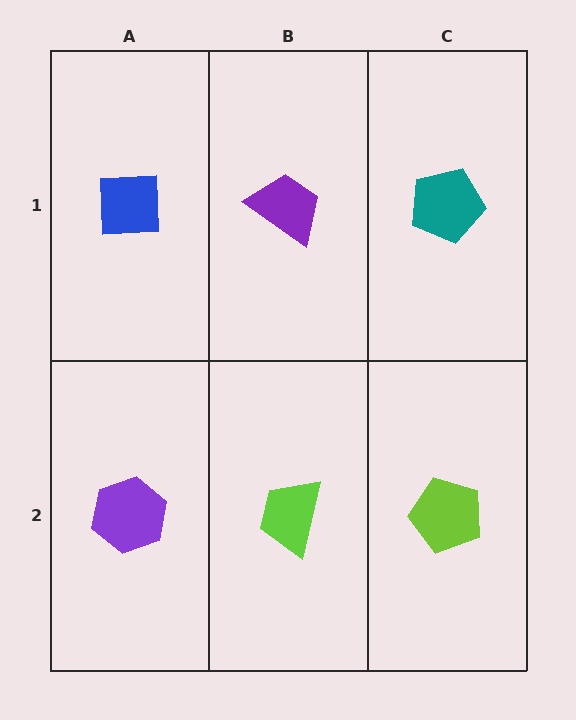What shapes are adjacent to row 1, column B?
A lime trapezoid (row 2, column B), a blue square (row 1, column A), a teal pentagon (row 1, column C).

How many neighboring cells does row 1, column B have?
3.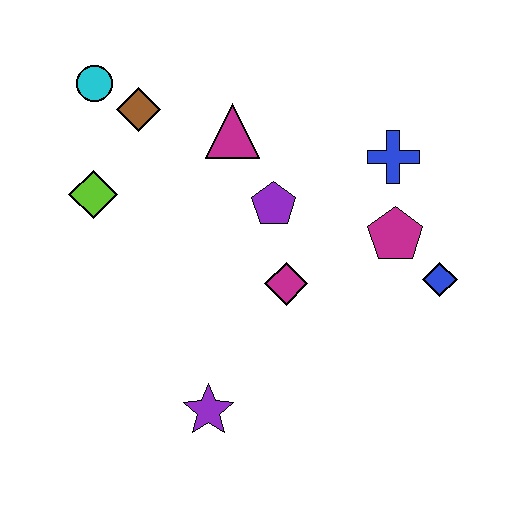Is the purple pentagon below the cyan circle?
Yes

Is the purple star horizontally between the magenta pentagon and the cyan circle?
Yes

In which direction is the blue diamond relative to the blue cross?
The blue diamond is below the blue cross.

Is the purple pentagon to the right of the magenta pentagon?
No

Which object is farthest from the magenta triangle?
The purple star is farthest from the magenta triangle.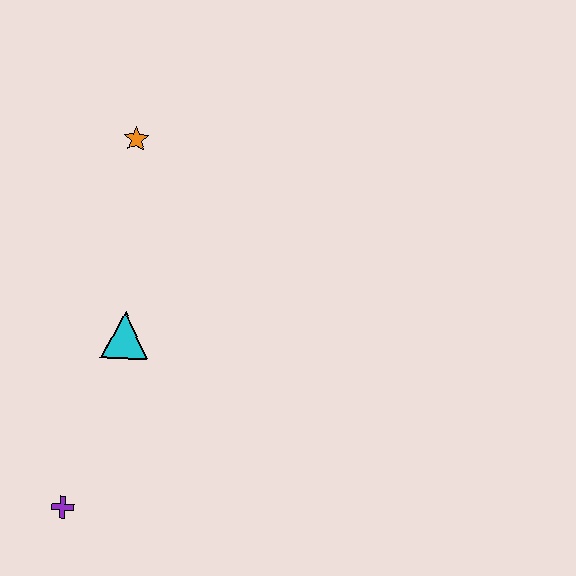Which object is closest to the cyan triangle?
The purple cross is closest to the cyan triangle.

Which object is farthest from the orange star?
The purple cross is farthest from the orange star.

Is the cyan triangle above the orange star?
No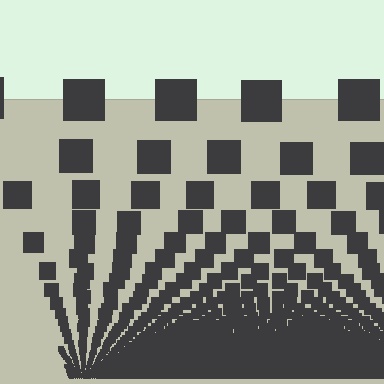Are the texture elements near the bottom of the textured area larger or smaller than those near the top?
Smaller. The gradient is inverted — elements near the bottom are smaller and denser.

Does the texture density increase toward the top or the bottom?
Density increases toward the bottom.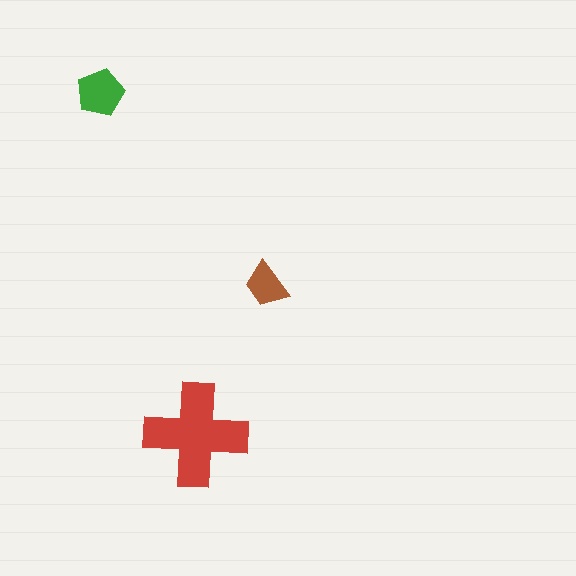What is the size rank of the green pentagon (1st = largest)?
2nd.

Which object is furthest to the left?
The green pentagon is leftmost.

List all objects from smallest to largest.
The brown trapezoid, the green pentagon, the red cross.